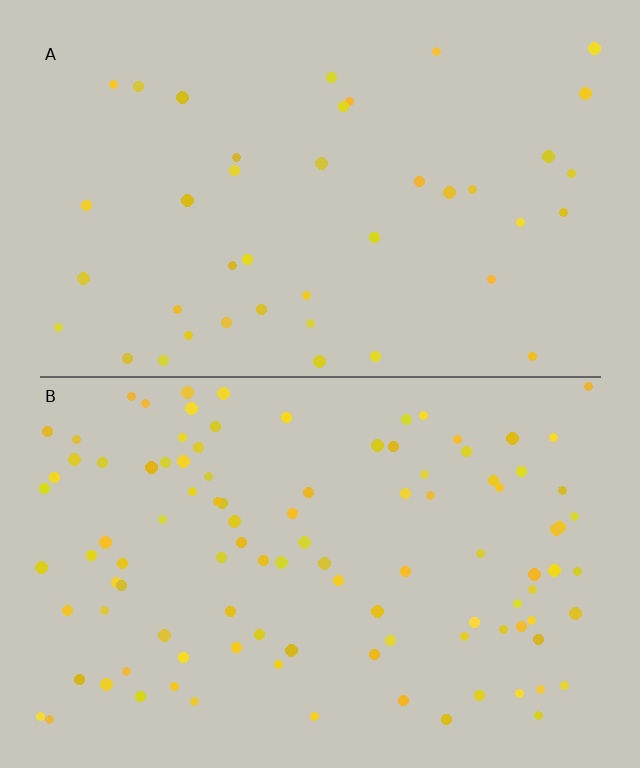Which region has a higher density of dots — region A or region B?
B (the bottom).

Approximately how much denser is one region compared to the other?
Approximately 2.5× — region B over region A.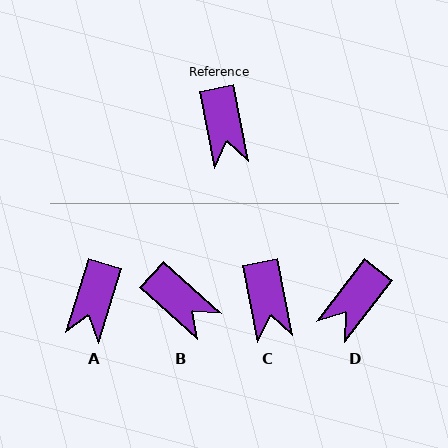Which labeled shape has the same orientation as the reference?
C.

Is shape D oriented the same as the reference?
No, it is off by about 48 degrees.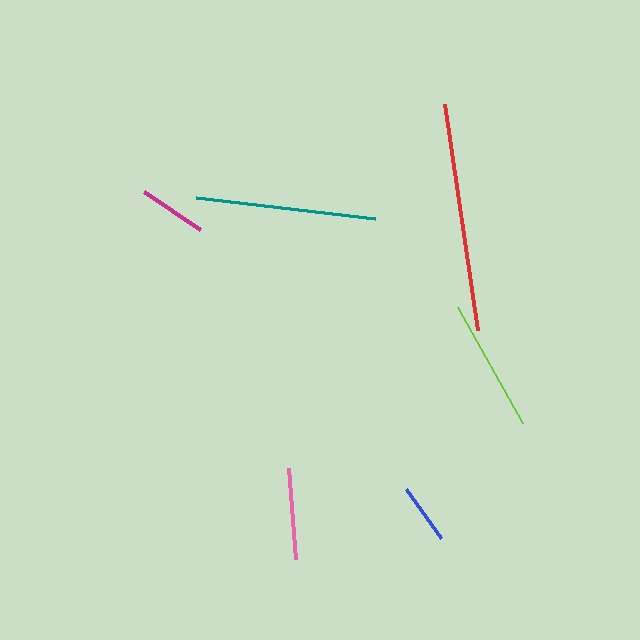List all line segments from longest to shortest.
From longest to shortest: red, teal, lime, pink, magenta, blue.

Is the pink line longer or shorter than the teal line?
The teal line is longer than the pink line.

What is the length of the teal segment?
The teal segment is approximately 180 pixels long.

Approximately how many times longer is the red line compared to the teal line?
The red line is approximately 1.3 times the length of the teal line.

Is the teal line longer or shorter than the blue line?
The teal line is longer than the blue line.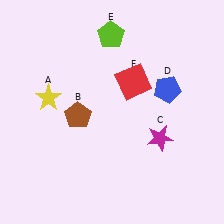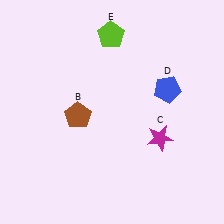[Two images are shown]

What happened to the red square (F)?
The red square (F) was removed in Image 2. It was in the top-right area of Image 1.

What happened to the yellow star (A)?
The yellow star (A) was removed in Image 2. It was in the top-left area of Image 1.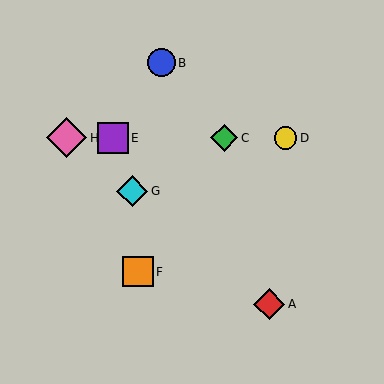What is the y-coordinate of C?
Object C is at y≈138.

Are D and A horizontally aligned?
No, D is at y≈138 and A is at y≈304.